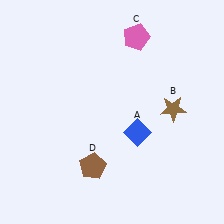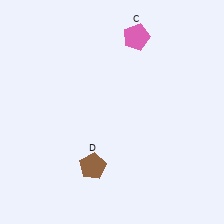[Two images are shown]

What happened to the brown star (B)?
The brown star (B) was removed in Image 2. It was in the top-right area of Image 1.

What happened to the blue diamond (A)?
The blue diamond (A) was removed in Image 2. It was in the bottom-right area of Image 1.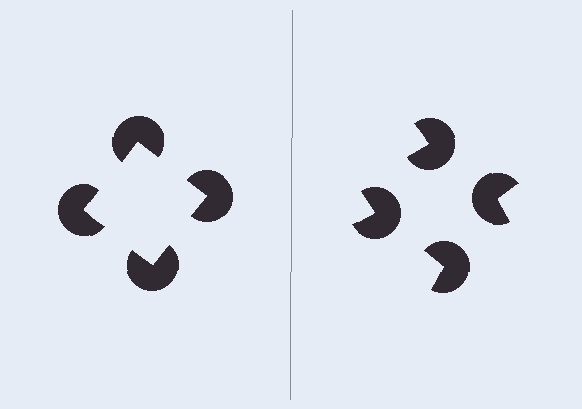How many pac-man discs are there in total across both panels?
8 — 4 on each side.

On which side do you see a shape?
An illusory square appears on the left side. On the right side the wedge cuts are rotated, so no coherent shape forms.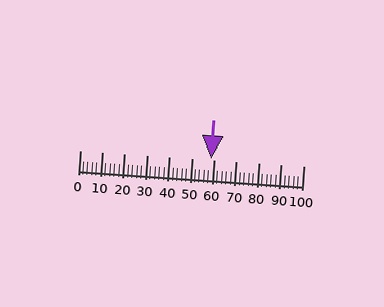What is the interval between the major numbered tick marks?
The major tick marks are spaced 10 units apart.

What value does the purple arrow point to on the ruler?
The purple arrow points to approximately 59.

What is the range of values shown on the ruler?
The ruler shows values from 0 to 100.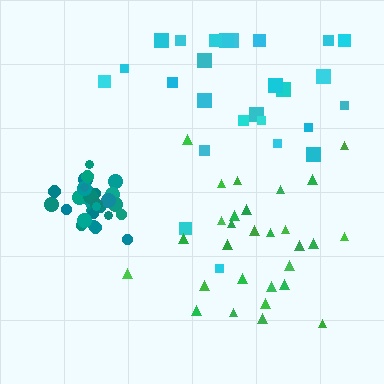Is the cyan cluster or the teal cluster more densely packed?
Teal.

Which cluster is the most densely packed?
Teal.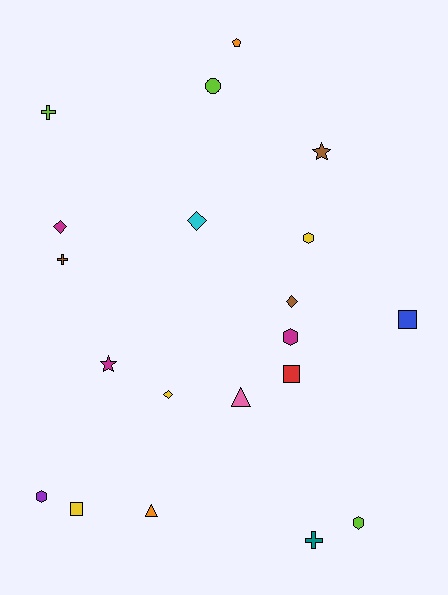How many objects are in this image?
There are 20 objects.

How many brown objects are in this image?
There are 3 brown objects.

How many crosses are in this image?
There are 3 crosses.